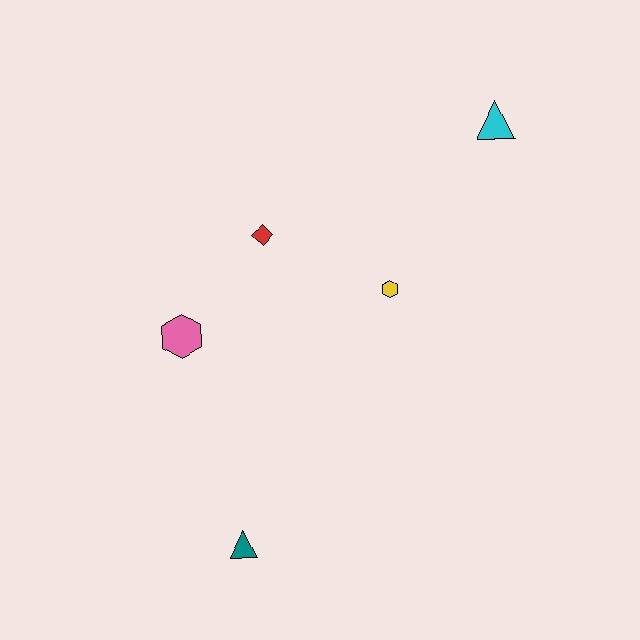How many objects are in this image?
There are 5 objects.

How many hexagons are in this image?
There are 2 hexagons.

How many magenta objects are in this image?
There are no magenta objects.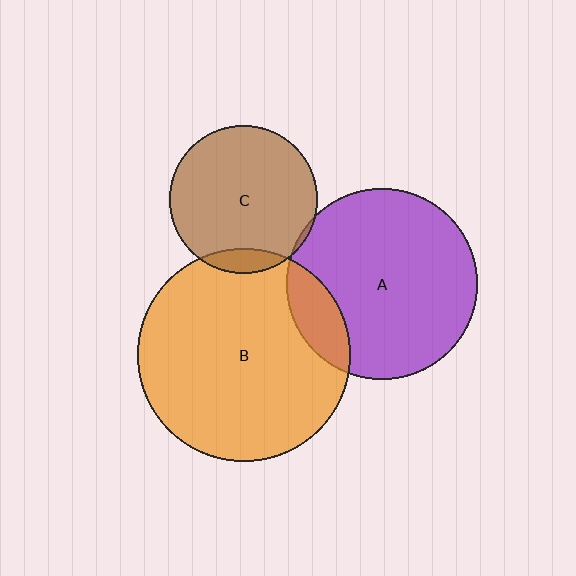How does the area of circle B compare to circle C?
Approximately 2.1 times.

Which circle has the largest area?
Circle B (orange).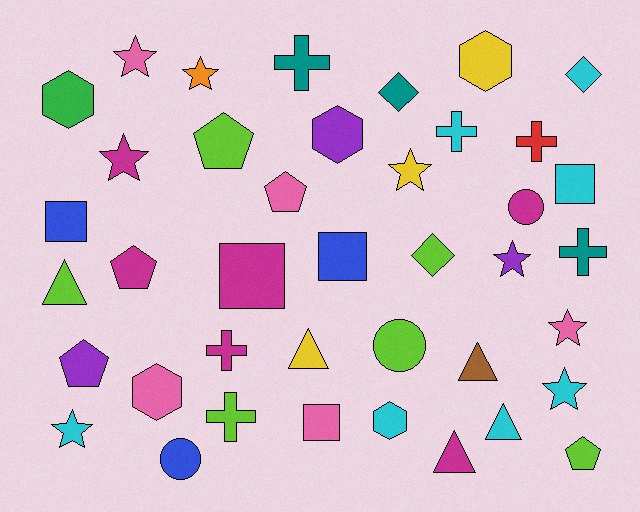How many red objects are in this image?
There is 1 red object.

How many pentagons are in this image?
There are 5 pentagons.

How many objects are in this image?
There are 40 objects.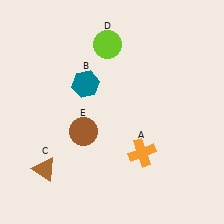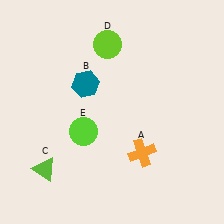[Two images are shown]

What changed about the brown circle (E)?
In Image 1, E is brown. In Image 2, it changed to lime.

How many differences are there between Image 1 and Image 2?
There are 2 differences between the two images.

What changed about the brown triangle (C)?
In Image 1, C is brown. In Image 2, it changed to lime.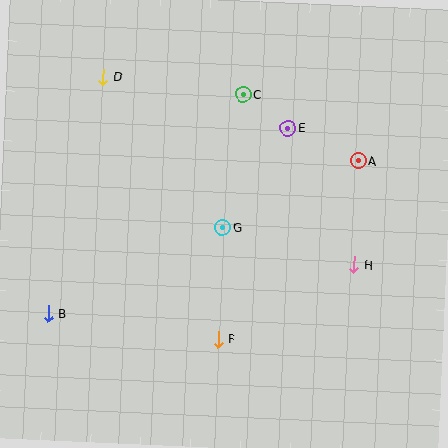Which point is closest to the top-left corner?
Point D is closest to the top-left corner.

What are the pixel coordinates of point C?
Point C is at (243, 94).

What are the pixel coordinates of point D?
Point D is at (103, 77).